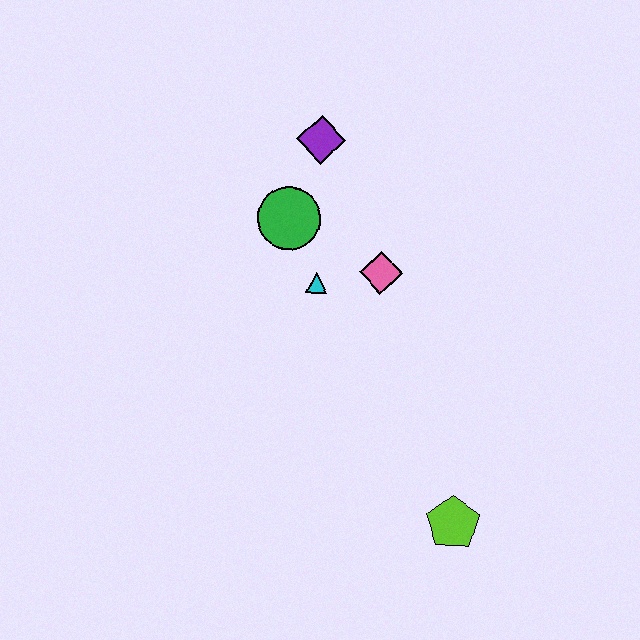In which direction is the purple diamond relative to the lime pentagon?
The purple diamond is above the lime pentagon.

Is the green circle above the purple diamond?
No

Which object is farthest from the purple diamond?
The lime pentagon is farthest from the purple diamond.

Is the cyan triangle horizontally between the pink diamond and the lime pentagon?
No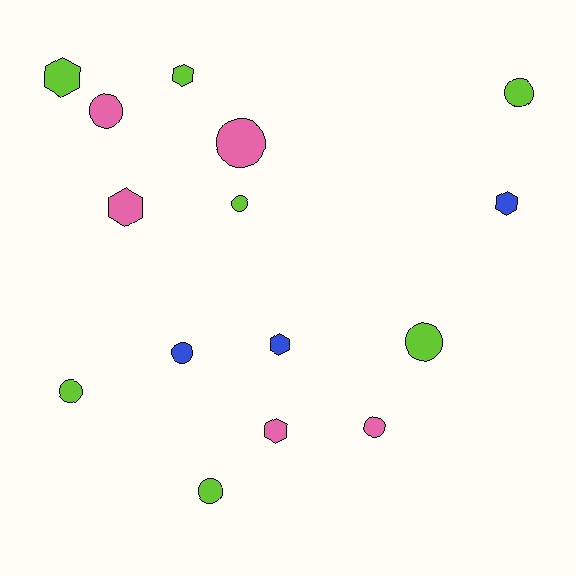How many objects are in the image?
There are 15 objects.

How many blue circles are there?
There is 1 blue circle.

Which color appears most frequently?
Lime, with 7 objects.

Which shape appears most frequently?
Circle, with 9 objects.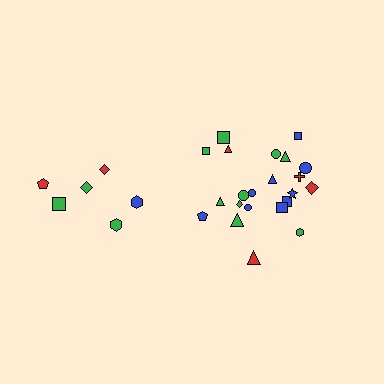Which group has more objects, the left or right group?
The right group.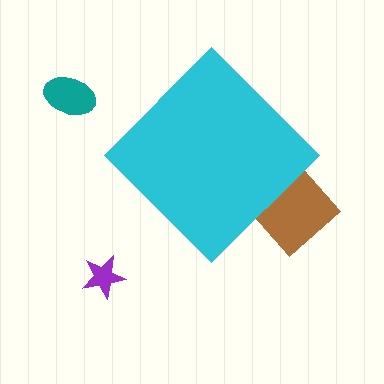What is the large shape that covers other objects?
A cyan diamond.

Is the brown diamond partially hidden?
Yes, the brown diamond is partially hidden behind the cyan diamond.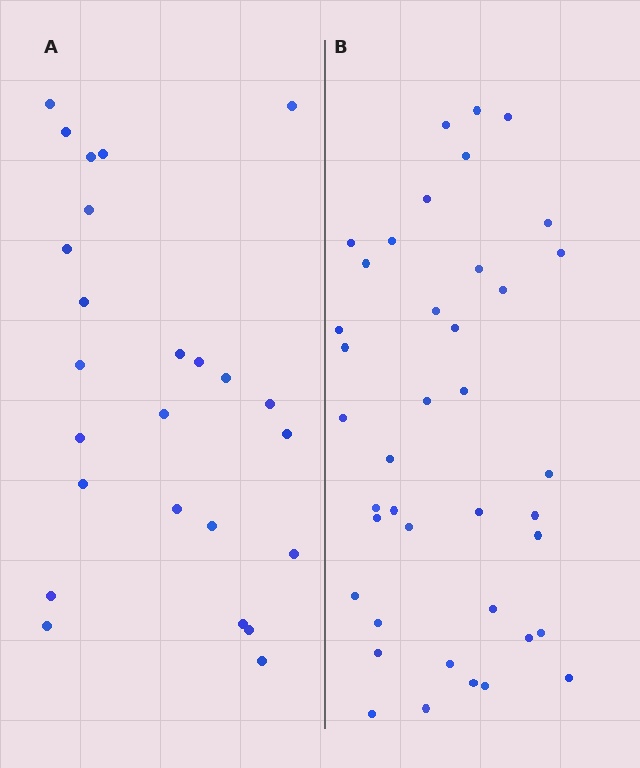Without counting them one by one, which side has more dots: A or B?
Region B (the right region) has more dots.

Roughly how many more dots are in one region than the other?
Region B has approximately 15 more dots than region A.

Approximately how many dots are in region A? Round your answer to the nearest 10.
About 20 dots. (The exact count is 25, which rounds to 20.)